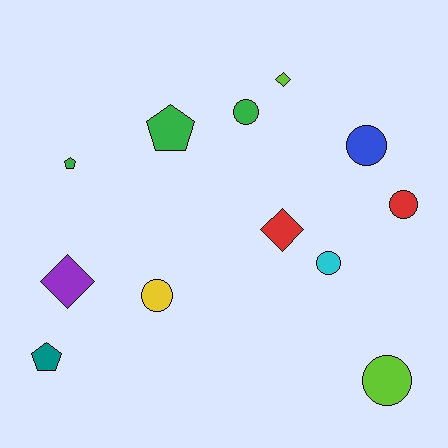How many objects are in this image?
There are 12 objects.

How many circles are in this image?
There are 6 circles.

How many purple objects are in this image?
There is 1 purple object.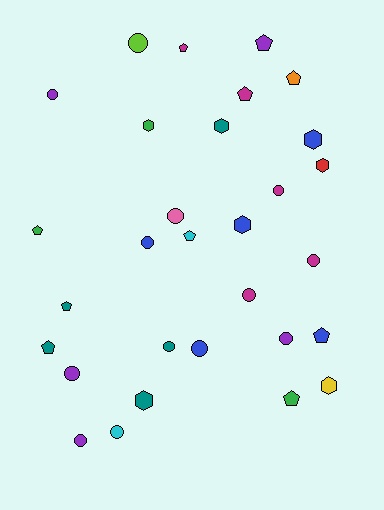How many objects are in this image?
There are 30 objects.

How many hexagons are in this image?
There are 7 hexagons.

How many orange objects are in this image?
There is 1 orange object.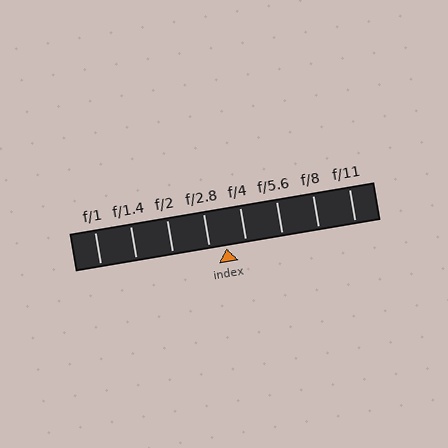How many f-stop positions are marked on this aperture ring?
There are 8 f-stop positions marked.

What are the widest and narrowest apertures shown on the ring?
The widest aperture shown is f/1 and the narrowest is f/11.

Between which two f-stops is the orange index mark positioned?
The index mark is between f/2.8 and f/4.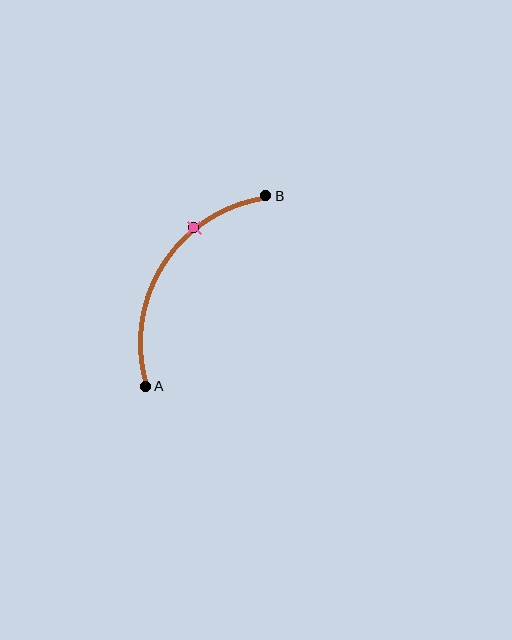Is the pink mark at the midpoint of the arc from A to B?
No. The pink mark lies on the arc but is closer to endpoint B. The arc midpoint would be at the point on the curve equidistant along the arc from both A and B.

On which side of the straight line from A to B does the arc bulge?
The arc bulges to the left of the straight line connecting A and B.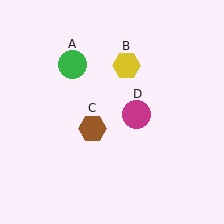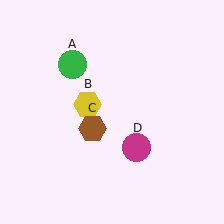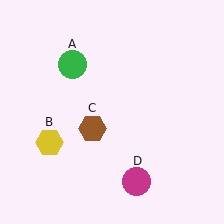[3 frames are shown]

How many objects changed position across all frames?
2 objects changed position: yellow hexagon (object B), magenta circle (object D).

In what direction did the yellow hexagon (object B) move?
The yellow hexagon (object B) moved down and to the left.